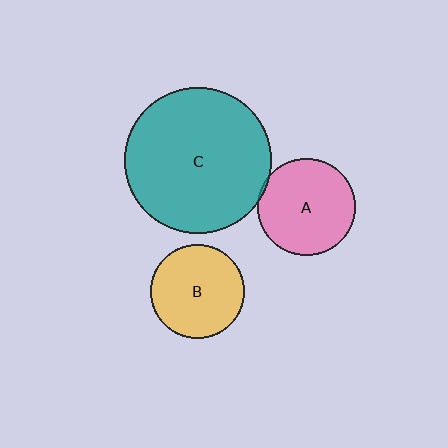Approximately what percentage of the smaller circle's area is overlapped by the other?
Approximately 5%.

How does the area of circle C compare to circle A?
Approximately 2.3 times.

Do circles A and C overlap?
Yes.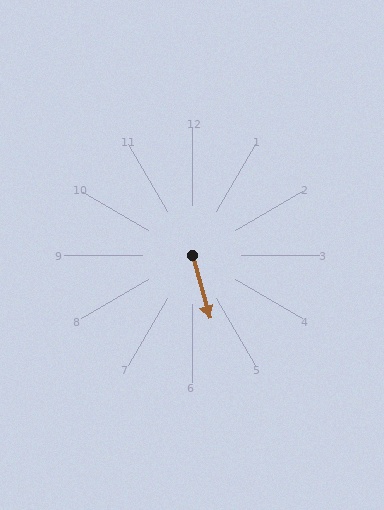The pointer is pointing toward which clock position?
Roughly 5 o'clock.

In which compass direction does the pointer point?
South.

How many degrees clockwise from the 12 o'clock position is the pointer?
Approximately 165 degrees.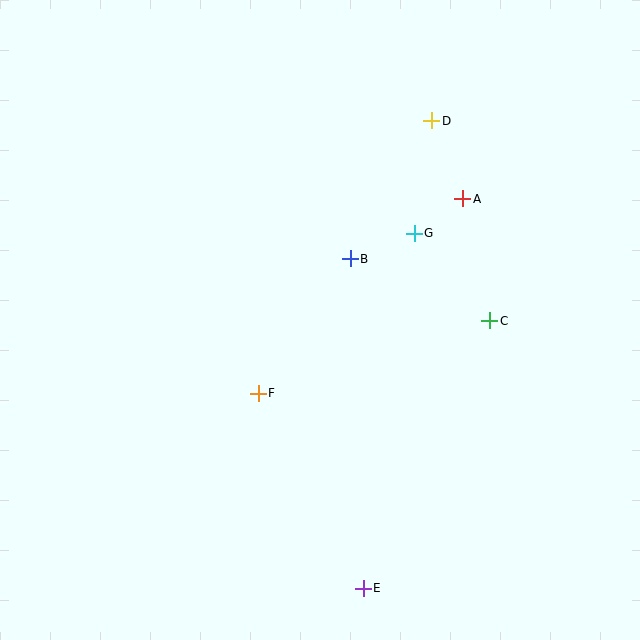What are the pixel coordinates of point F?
Point F is at (258, 393).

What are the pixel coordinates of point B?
Point B is at (350, 259).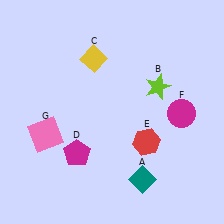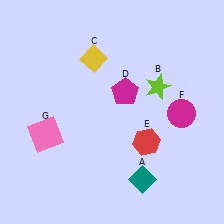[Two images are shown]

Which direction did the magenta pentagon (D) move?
The magenta pentagon (D) moved up.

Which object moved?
The magenta pentagon (D) moved up.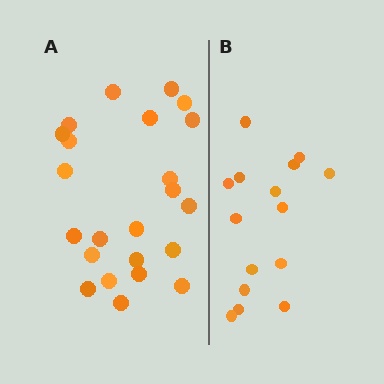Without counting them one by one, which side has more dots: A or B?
Region A (the left region) has more dots.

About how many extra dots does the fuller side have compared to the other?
Region A has roughly 8 or so more dots than region B.